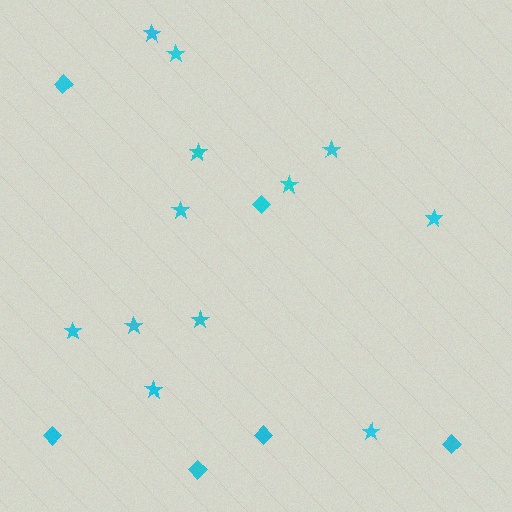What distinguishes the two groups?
There are 2 groups: one group of diamonds (6) and one group of stars (12).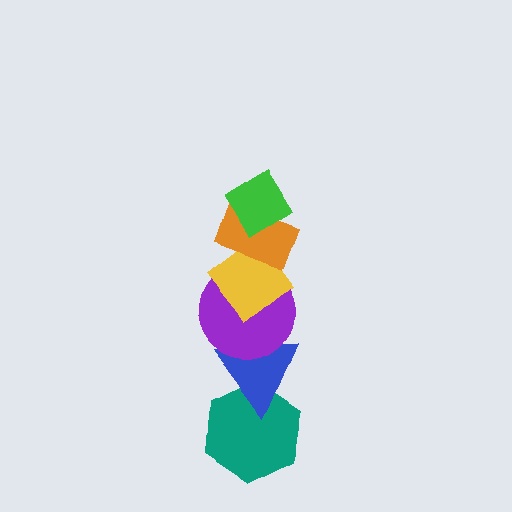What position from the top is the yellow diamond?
The yellow diamond is 3rd from the top.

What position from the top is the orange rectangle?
The orange rectangle is 2nd from the top.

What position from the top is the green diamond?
The green diamond is 1st from the top.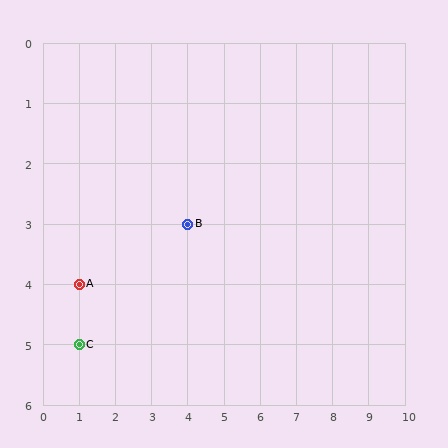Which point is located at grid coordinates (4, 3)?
Point B is at (4, 3).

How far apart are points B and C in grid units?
Points B and C are 3 columns and 2 rows apart (about 3.6 grid units diagonally).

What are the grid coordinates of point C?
Point C is at grid coordinates (1, 5).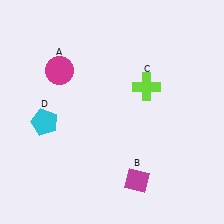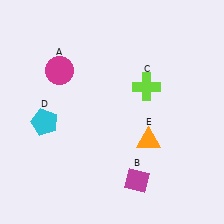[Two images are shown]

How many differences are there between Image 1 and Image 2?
There is 1 difference between the two images.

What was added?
An orange triangle (E) was added in Image 2.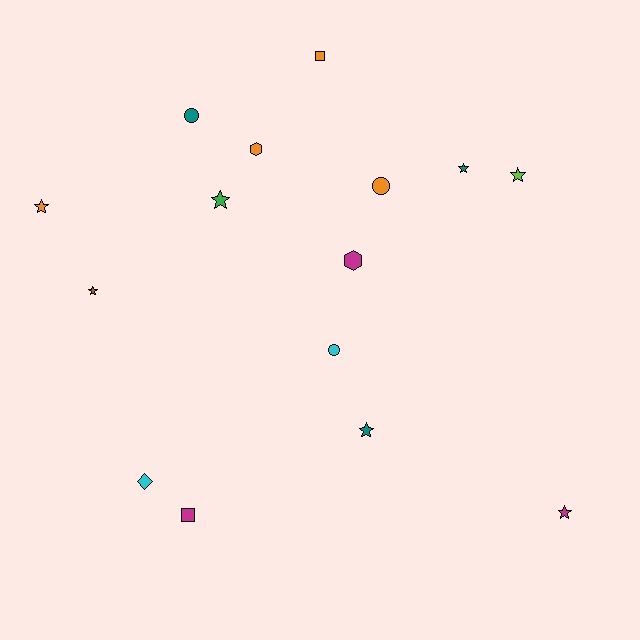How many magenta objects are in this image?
There are 3 magenta objects.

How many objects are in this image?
There are 15 objects.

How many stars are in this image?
There are 7 stars.